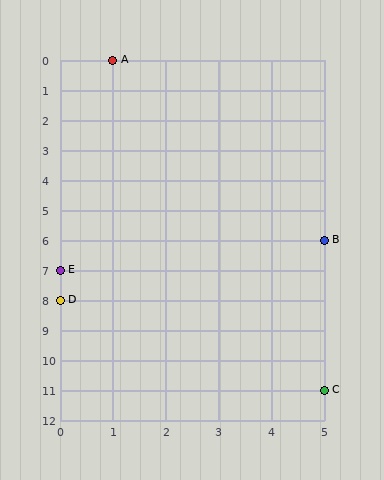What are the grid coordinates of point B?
Point B is at grid coordinates (5, 6).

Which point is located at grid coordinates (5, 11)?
Point C is at (5, 11).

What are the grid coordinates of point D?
Point D is at grid coordinates (0, 8).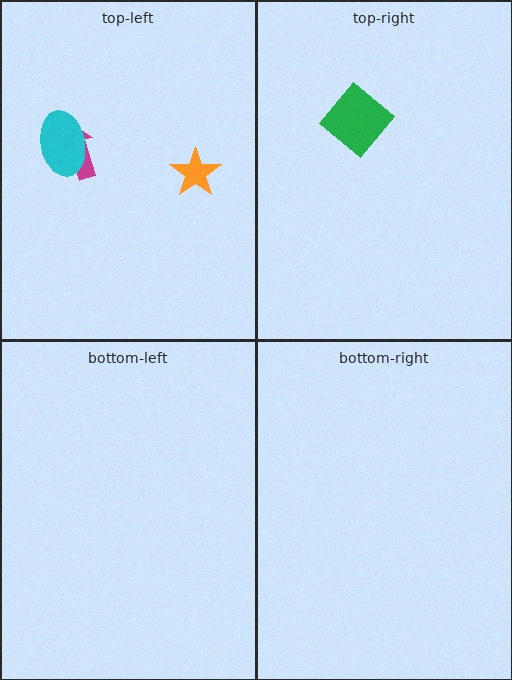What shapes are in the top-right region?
The green diamond.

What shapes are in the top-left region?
The orange star, the magenta arrow, the cyan ellipse.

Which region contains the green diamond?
The top-right region.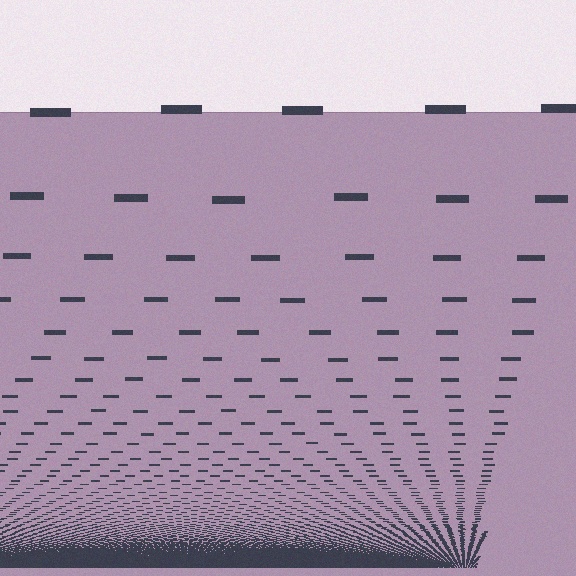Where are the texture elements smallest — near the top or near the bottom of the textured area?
Near the bottom.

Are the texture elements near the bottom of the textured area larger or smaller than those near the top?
Smaller. The gradient is inverted — elements near the bottom are smaller and denser.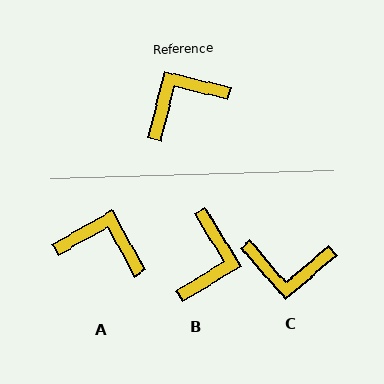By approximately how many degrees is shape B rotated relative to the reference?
Approximately 135 degrees clockwise.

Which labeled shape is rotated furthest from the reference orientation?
C, about 145 degrees away.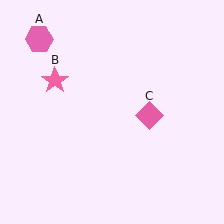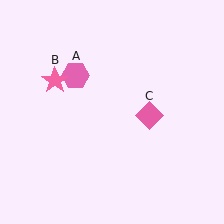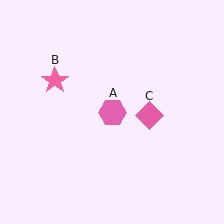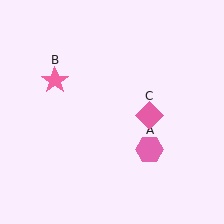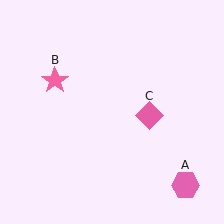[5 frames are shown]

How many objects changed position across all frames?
1 object changed position: pink hexagon (object A).